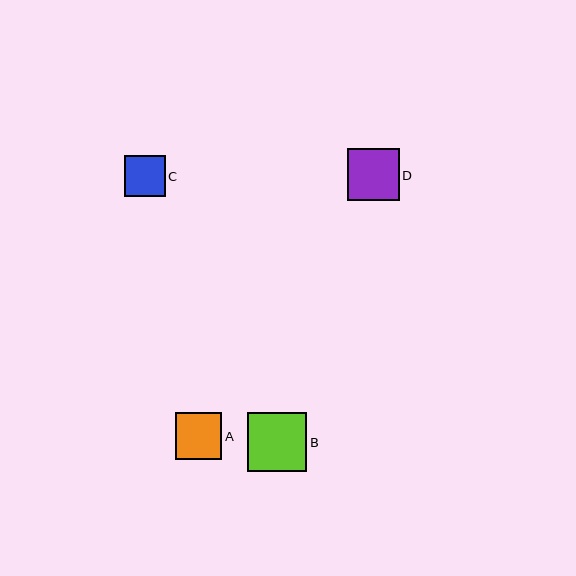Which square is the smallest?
Square C is the smallest with a size of approximately 41 pixels.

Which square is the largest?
Square B is the largest with a size of approximately 59 pixels.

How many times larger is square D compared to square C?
Square D is approximately 1.3 times the size of square C.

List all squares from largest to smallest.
From largest to smallest: B, D, A, C.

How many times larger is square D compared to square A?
Square D is approximately 1.1 times the size of square A.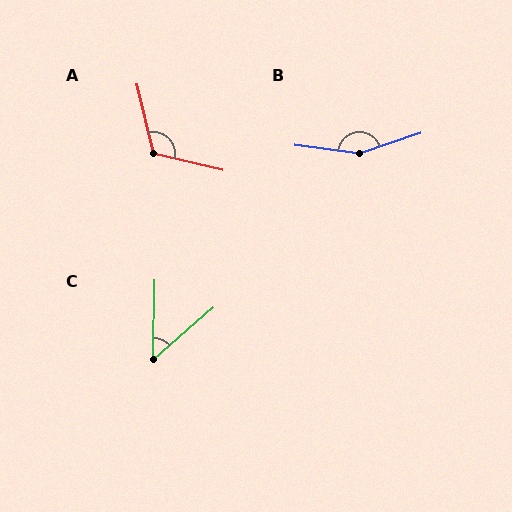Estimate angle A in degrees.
Approximately 117 degrees.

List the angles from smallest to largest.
C (48°), A (117°), B (153°).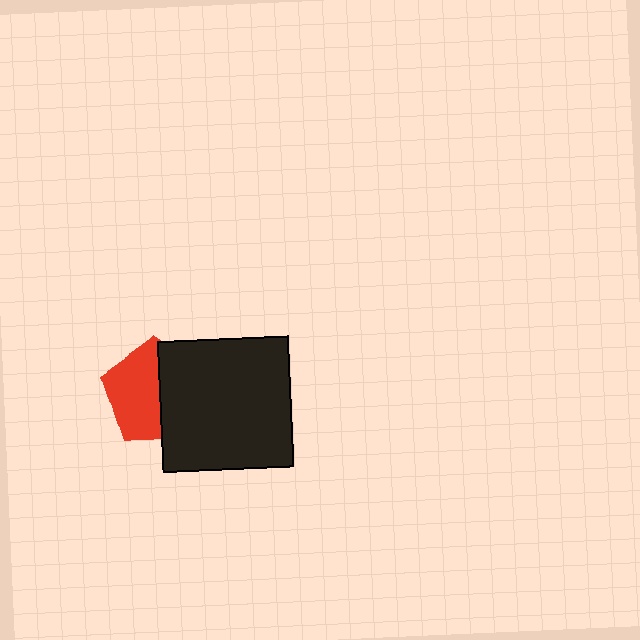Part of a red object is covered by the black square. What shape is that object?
It is a pentagon.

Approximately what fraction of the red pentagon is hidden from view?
Roughly 46% of the red pentagon is hidden behind the black square.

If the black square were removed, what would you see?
You would see the complete red pentagon.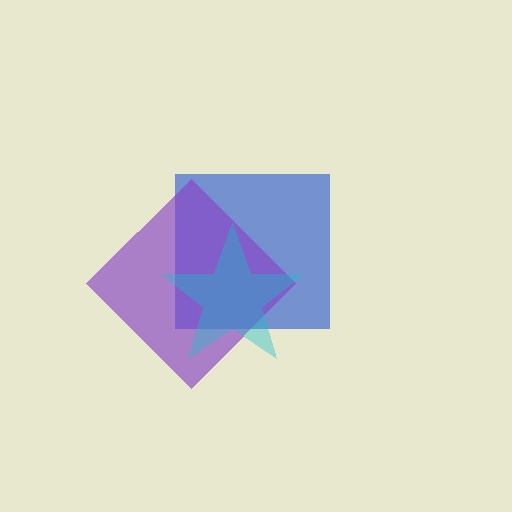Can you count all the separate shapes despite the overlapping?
Yes, there are 3 separate shapes.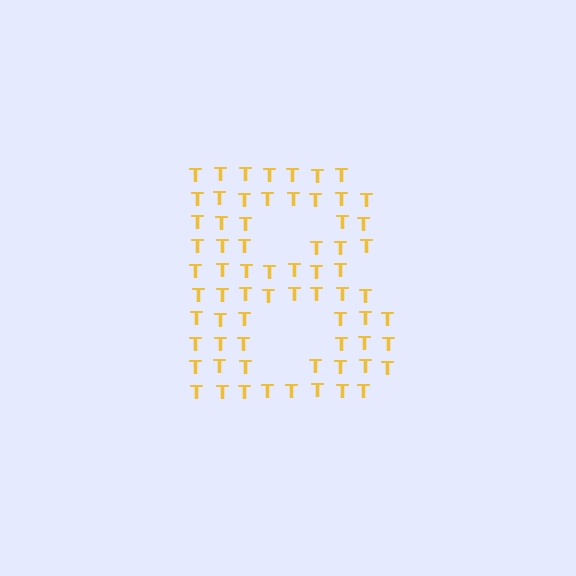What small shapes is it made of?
It is made of small letter T's.